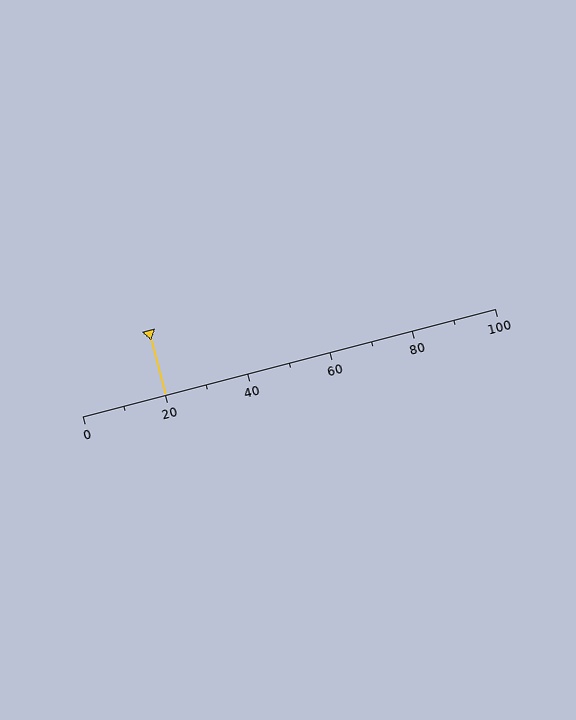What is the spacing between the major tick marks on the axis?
The major ticks are spaced 20 apart.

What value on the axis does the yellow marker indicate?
The marker indicates approximately 20.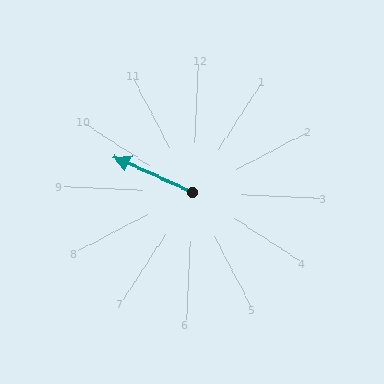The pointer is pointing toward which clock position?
Roughly 10 o'clock.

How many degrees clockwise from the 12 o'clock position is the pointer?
Approximately 292 degrees.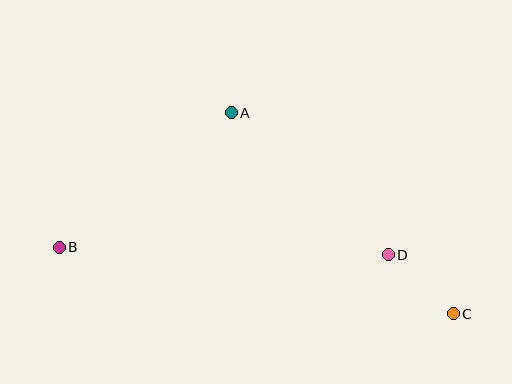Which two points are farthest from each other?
Points B and C are farthest from each other.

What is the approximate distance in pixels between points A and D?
The distance between A and D is approximately 212 pixels.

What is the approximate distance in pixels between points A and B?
The distance between A and B is approximately 218 pixels.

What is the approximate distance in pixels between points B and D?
The distance between B and D is approximately 329 pixels.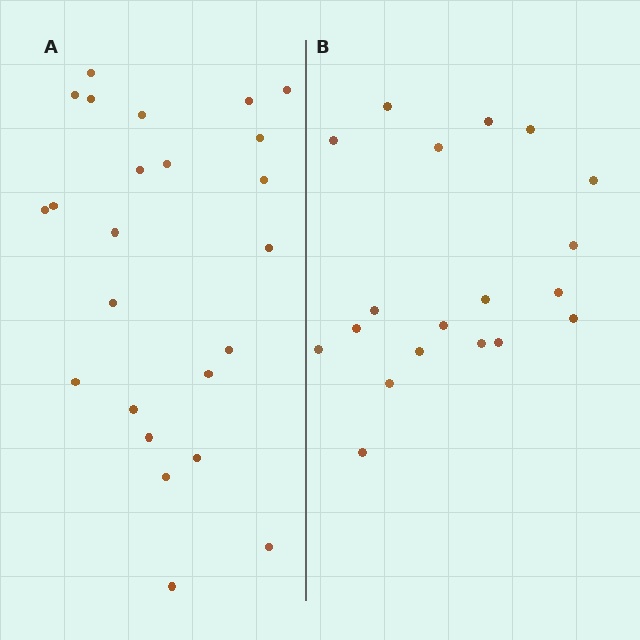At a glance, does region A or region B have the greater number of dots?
Region A (the left region) has more dots.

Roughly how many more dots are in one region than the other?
Region A has about 5 more dots than region B.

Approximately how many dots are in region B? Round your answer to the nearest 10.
About 20 dots. (The exact count is 19, which rounds to 20.)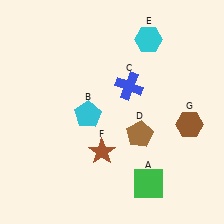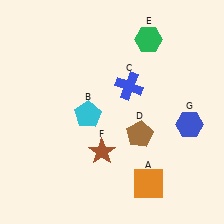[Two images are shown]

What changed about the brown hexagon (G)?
In Image 1, G is brown. In Image 2, it changed to blue.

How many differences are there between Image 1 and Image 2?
There are 3 differences between the two images.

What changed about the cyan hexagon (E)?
In Image 1, E is cyan. In Image 2, it changed to green.